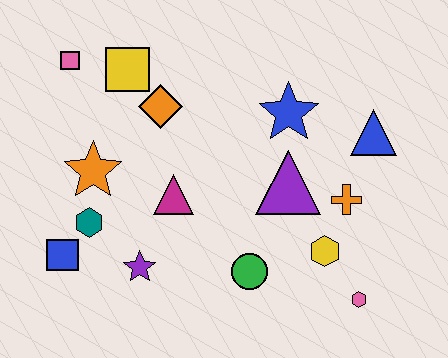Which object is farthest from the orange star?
The pink hexagon is farthest from the orange star.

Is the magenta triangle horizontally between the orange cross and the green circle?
No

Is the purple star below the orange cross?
Yes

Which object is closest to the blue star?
The purple triangle is closest to the blue star.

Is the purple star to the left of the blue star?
Yes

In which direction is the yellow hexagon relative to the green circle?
The yellow hexagon is to the right of the green circle.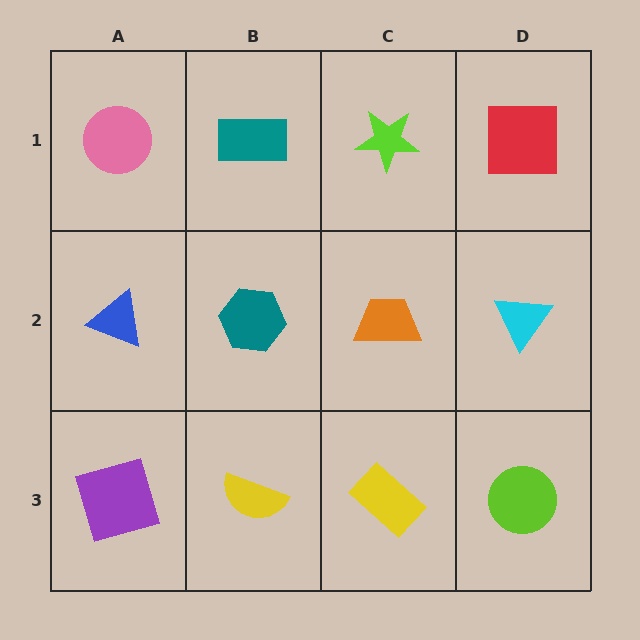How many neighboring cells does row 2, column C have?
4.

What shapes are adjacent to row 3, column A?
A blue triangle (row 2, column A), a yellow semicircle (row 3, column B).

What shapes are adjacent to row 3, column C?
An orange trapezoid (row 2, column C), a yellow semicircle (row 3, column B), a lime circle (row 3, column D).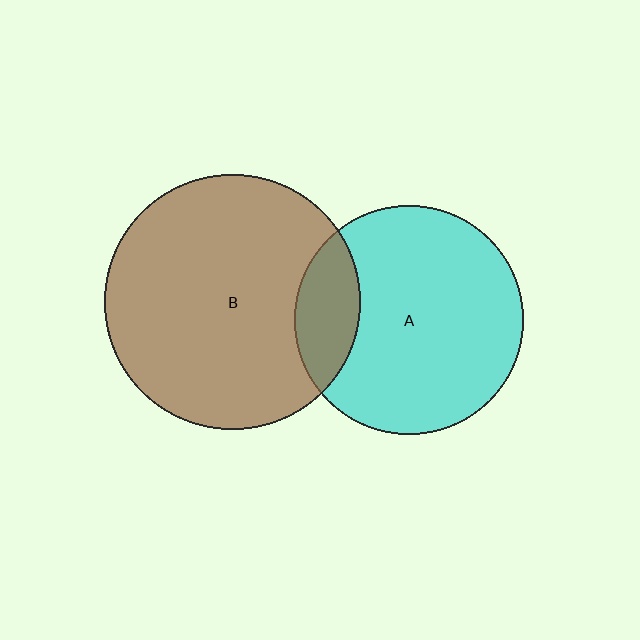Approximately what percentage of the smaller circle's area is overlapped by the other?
Approximately 20%.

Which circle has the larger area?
Circle B (brown).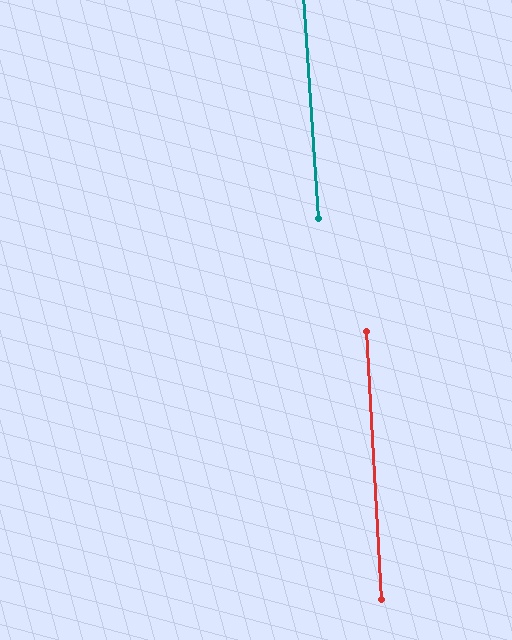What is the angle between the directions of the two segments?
Approximately 1 degree.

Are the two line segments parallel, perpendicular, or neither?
Parallel — their directions differ by only 0.6°.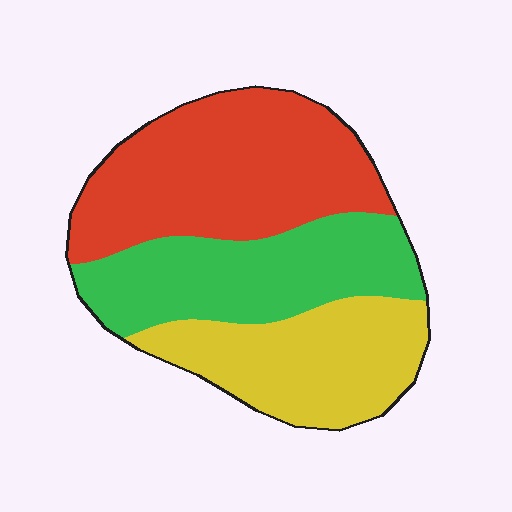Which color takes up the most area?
Red, at roughly 40%.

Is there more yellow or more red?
Red.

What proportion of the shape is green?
Green takes up between a sixth and a third of the shape.